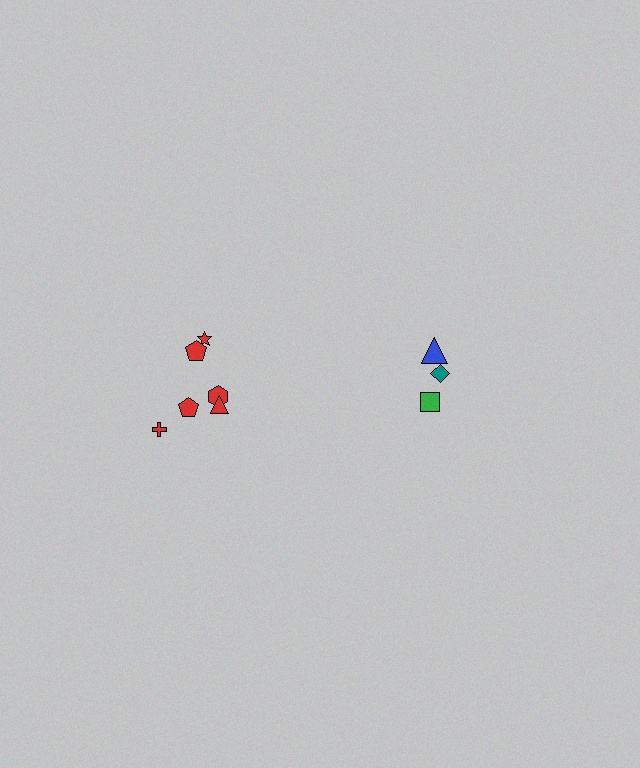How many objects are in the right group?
There are 3 objects.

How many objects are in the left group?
There are 6 objects.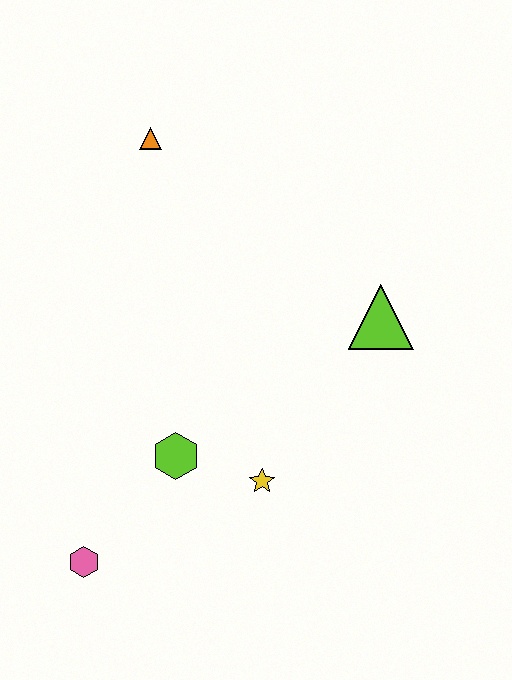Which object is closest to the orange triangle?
The lime triangle is closest to the orange triangle.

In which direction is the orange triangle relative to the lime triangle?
The orange triangle is to the left of the lime triangle.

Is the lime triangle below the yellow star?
No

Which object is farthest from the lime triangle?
The pink hexagon is farthest from the lime triangle.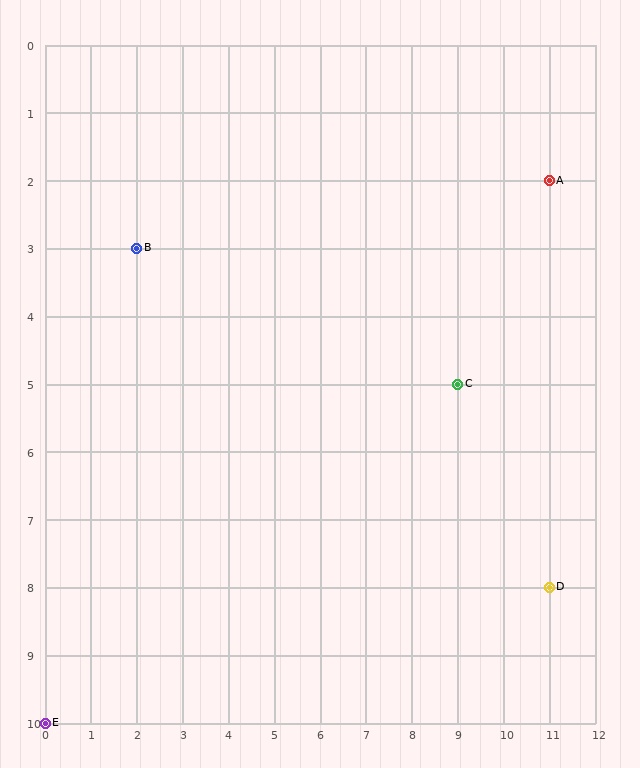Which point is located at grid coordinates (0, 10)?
Point E is at (0, 10).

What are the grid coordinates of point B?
Point B is at grid coordinates (2, 3).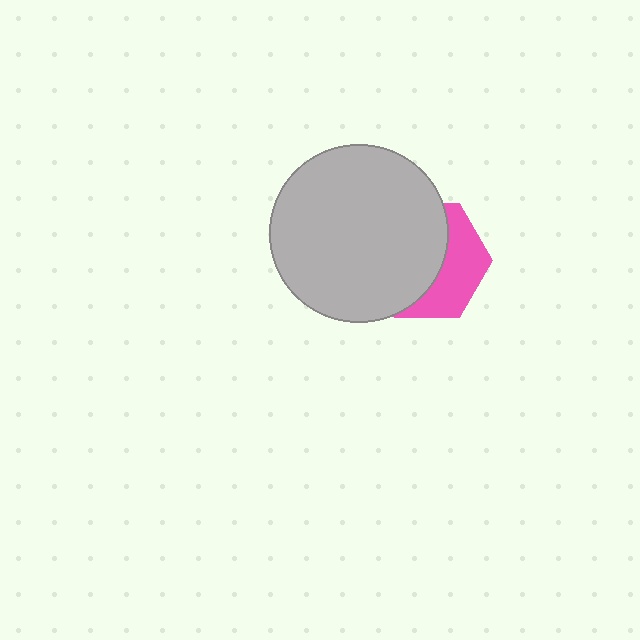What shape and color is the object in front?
The object in front is a light gray circle.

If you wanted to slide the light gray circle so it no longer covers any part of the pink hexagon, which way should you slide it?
Slide it left — that is the most direct way to separate the two shapes.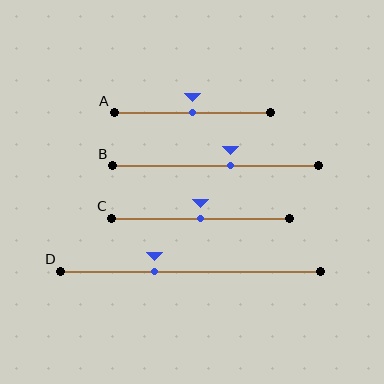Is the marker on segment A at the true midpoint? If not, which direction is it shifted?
Yes, the marker on segment A is at the true midpoint.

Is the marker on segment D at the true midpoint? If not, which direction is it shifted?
No, the marker on segment D is shifted to the left by about 14% of the segment length.